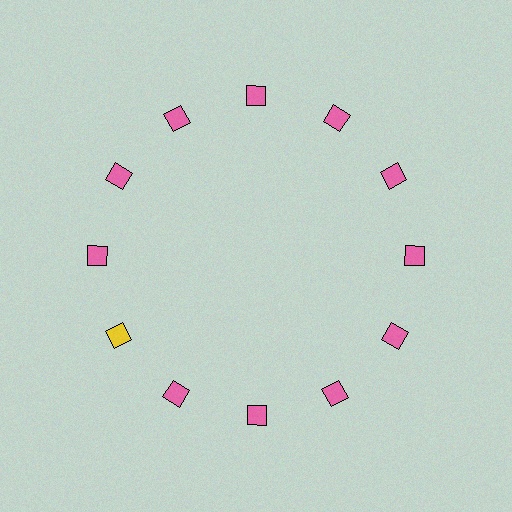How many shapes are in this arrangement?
There are 12 shapes arranged in a ring pattern.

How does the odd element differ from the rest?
It has a different color: yellow instead of pink.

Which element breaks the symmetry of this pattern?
The yellow diamond at roughly the 8 o'clock position breaks the symmetry. All other shapes are pink diamonds.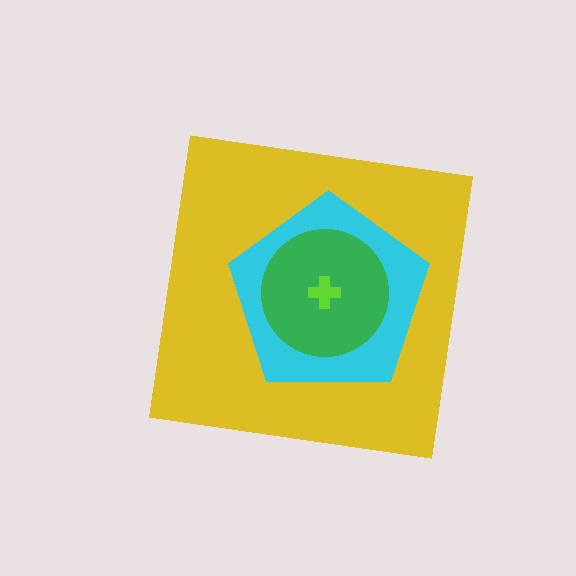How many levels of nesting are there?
4.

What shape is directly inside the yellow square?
The cyan pentagon.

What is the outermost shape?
The yellow square.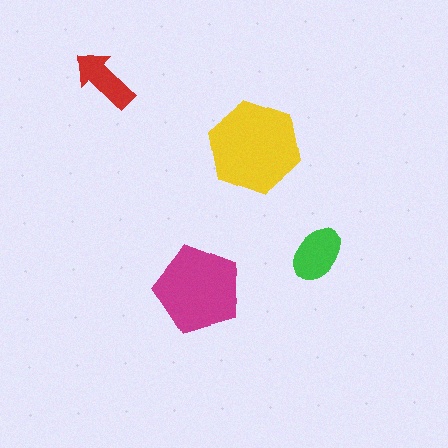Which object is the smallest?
The red arrow.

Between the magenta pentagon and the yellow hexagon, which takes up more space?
The yellow hexagon.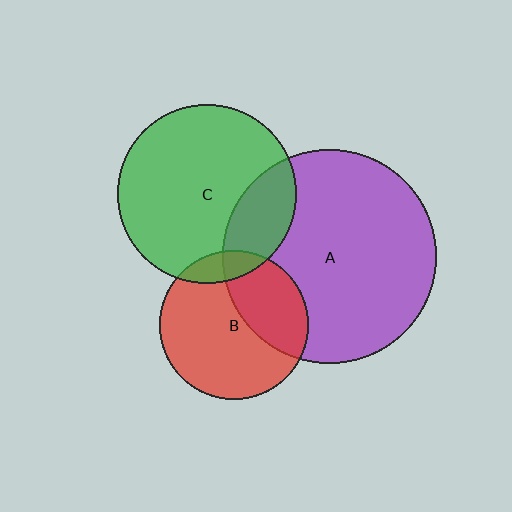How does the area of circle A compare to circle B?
Approximately 2.1 times.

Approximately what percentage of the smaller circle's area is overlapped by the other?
Approximately 10%.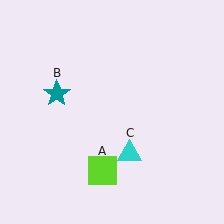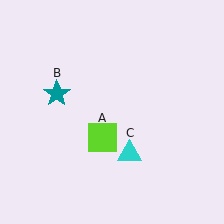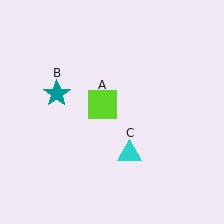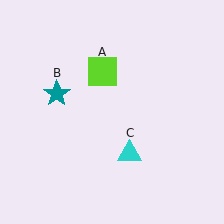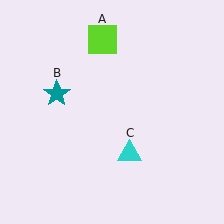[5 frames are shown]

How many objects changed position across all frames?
1 object changed position: lime square (object A).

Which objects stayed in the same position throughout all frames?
Teal star (object B) and cyan triangle (object C) remained stationary.